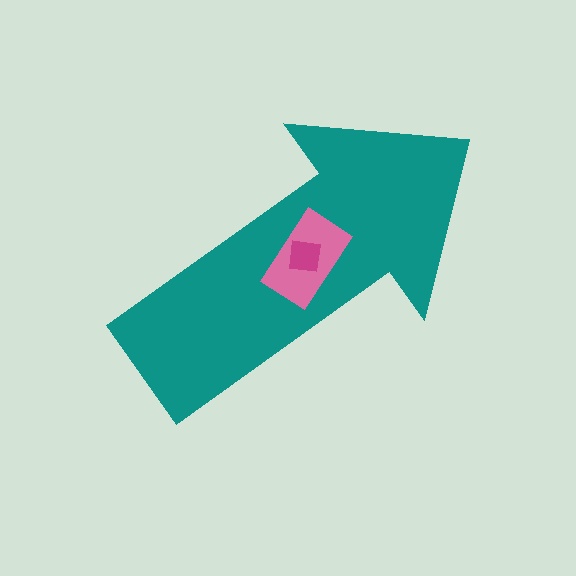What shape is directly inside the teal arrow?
The pink rectangle.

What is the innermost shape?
The magenta square.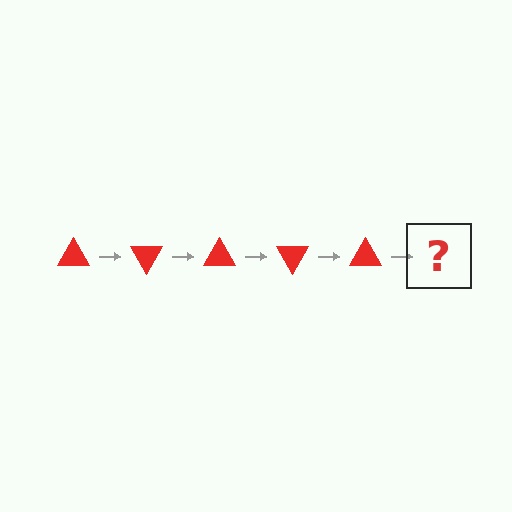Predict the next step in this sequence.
The next step is a red triangle rotated 300 degrees.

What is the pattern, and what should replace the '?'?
The pattern is that the triangle rotates 60 degrees each step. The '?' should be a red triangle rotated 300 degrees.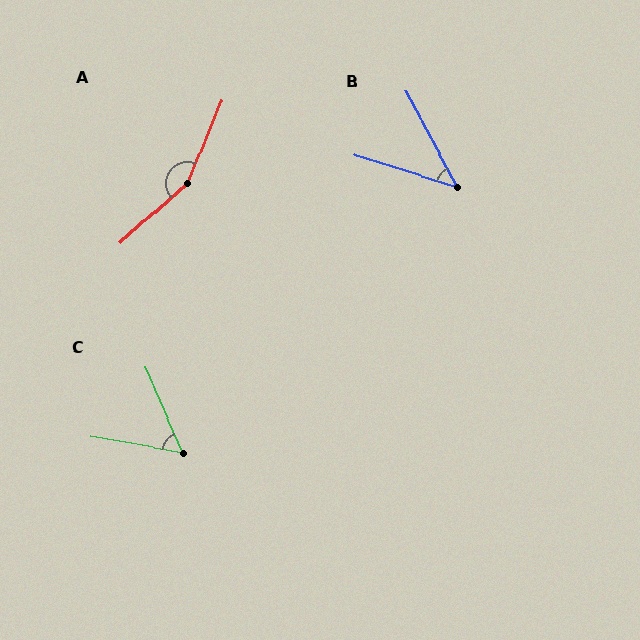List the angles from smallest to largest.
B (44°), C (56°), A (154°).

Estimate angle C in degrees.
Approximately 56 degrees.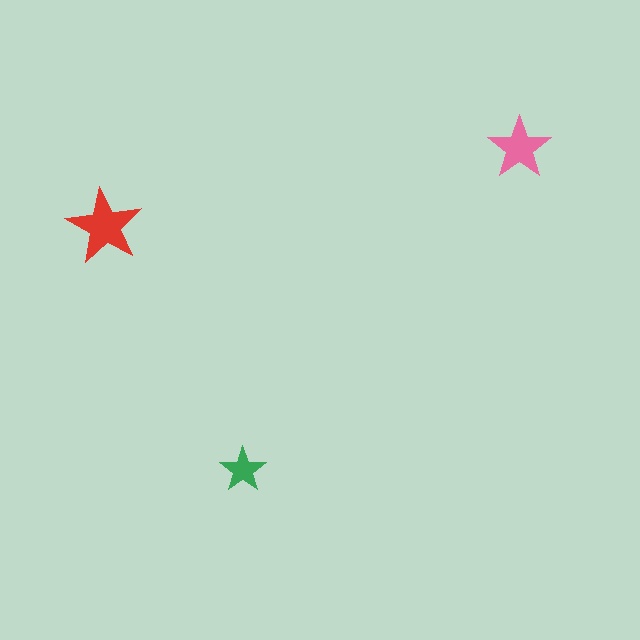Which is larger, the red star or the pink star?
The red one.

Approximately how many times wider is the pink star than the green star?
About 1.5 times wider.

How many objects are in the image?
There are 3 objects in the image.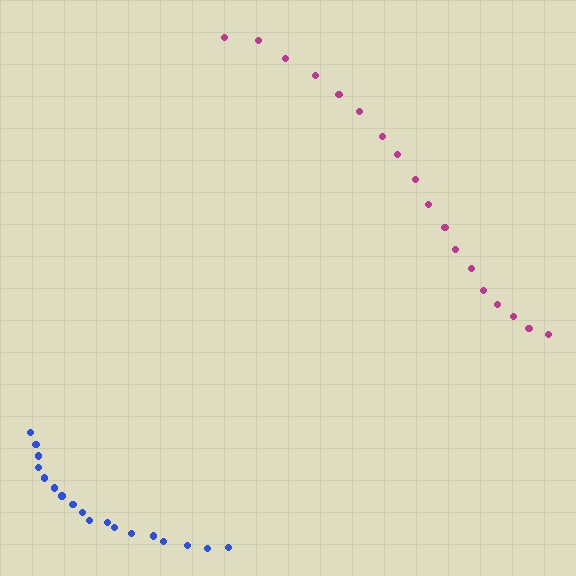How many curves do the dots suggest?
There are 2 distinct paths.